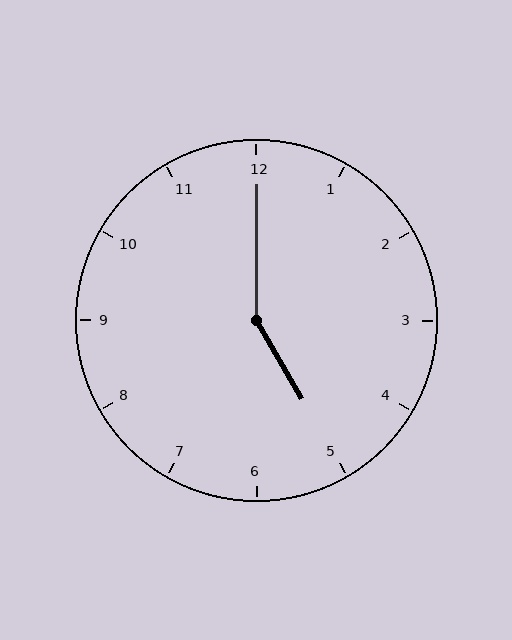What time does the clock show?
5:00.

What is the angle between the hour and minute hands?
Approximately 150 degrees.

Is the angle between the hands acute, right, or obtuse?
It is obtuse.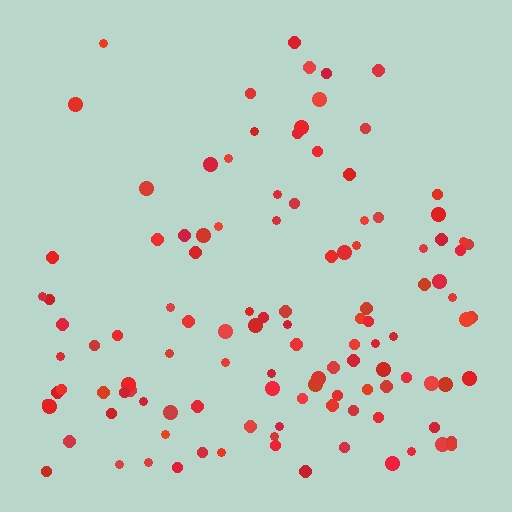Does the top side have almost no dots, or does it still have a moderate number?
Still a moderate number, just noticeably fewer than the bottom.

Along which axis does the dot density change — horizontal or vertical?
Vertical.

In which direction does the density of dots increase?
From top to bottom, with the bottom side densest.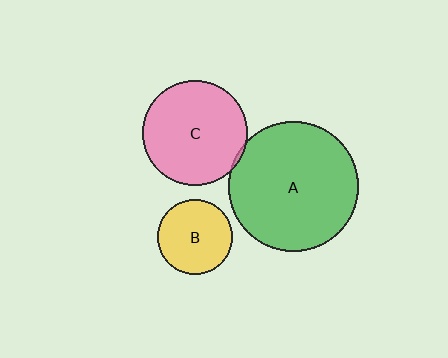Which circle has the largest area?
Circle A (green).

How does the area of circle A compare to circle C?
Approximately 1.5 times.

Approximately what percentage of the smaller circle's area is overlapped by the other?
Approximately 5%.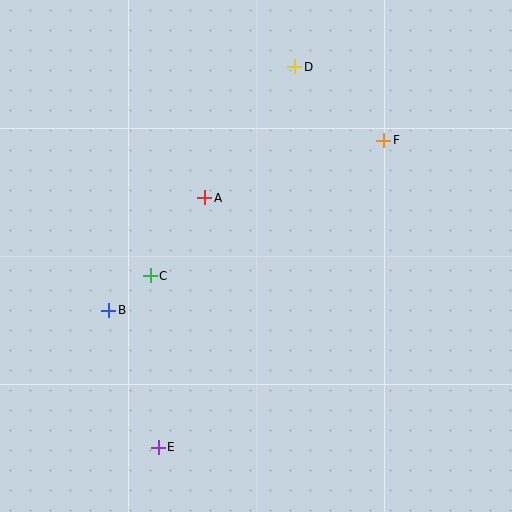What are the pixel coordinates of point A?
Point A is at (205, 198).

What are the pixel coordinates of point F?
Point F is at (384, 140).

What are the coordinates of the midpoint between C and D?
The midpoint between C and D is at (223, 171).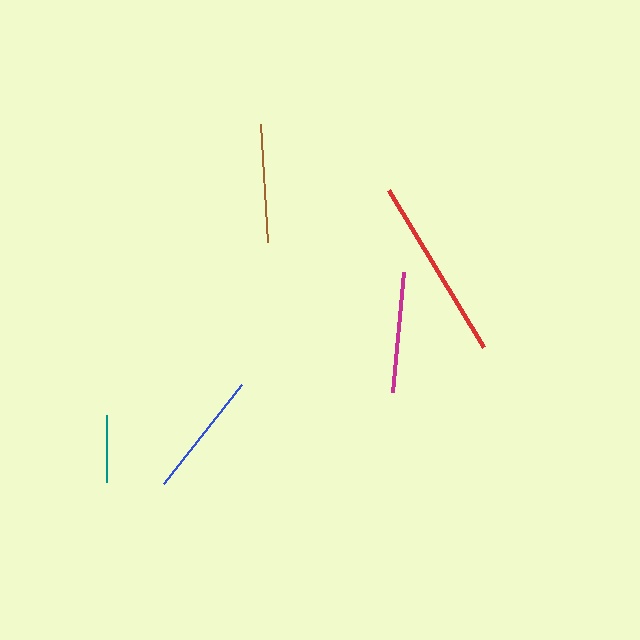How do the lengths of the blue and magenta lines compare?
The blue and magenta lines are approximately the same length.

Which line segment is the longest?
The red line is the longest at approximately 183 pixels.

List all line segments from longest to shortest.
From longest to shortest: red, blue, magenta, brown, teal.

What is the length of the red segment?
The red segment is approximately 183 pixels long.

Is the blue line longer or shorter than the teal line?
The blue line is longer than the teal line.